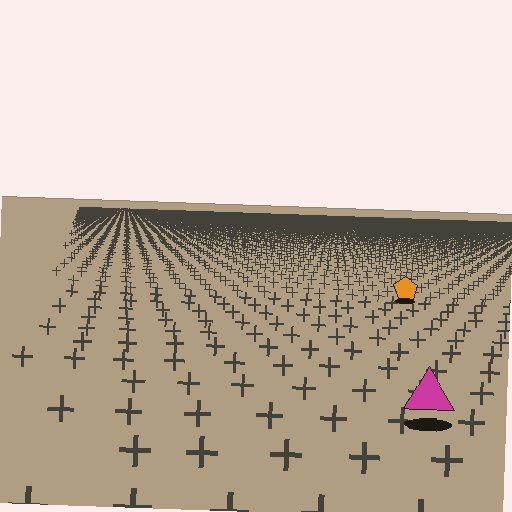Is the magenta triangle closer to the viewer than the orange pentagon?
Yes. The magenta triangle is closer — you can tell from the texture gradient: the ground texture is coarser near it.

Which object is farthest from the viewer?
The orange pentagon is farthest from the viewer. It appears smaller and the ground texture around it is denser.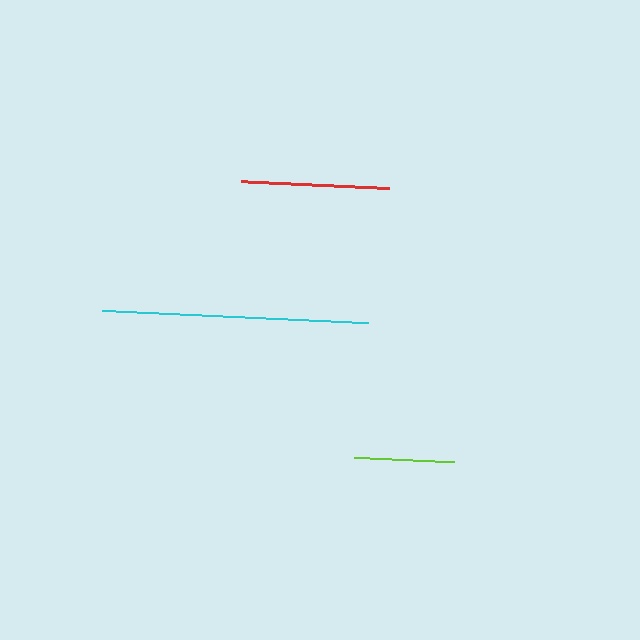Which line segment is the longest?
The cyan line is the longest at approximately 267 pixels.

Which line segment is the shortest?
The lime line is the shortest at approximately 100 pixels.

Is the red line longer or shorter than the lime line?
The red line is longer than the lime line.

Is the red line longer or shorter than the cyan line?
The cyan line is longer than the red line.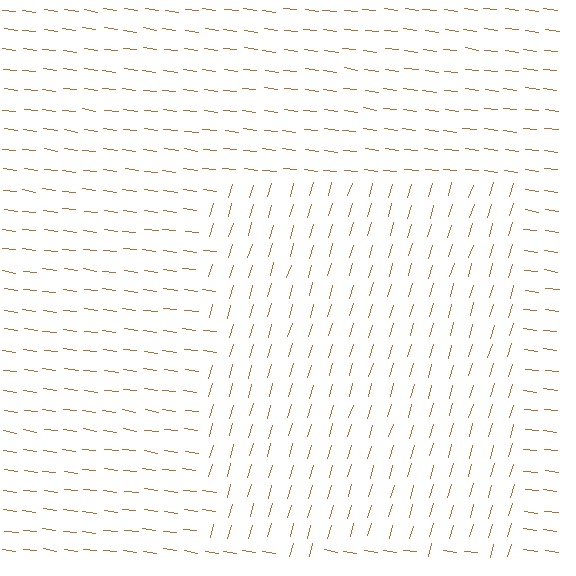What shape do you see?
I see a rectangle.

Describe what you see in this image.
The image is filled with small brown line segments. A rectangle region in the image has lines oriented differently from the surrounding lines, creating a visible texture boundary.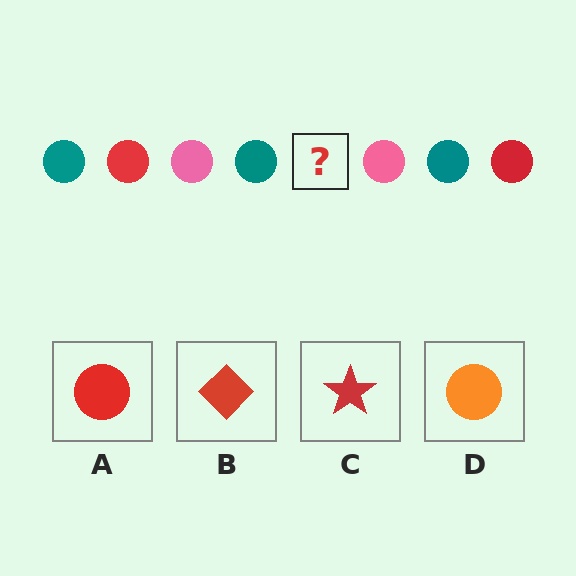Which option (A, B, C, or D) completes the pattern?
A.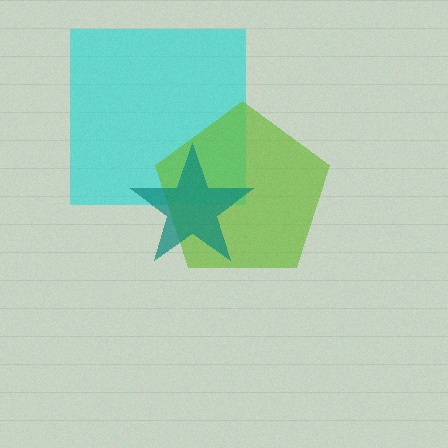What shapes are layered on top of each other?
The layered shapes are: a cyan square, a lime pentagon, a teal star.